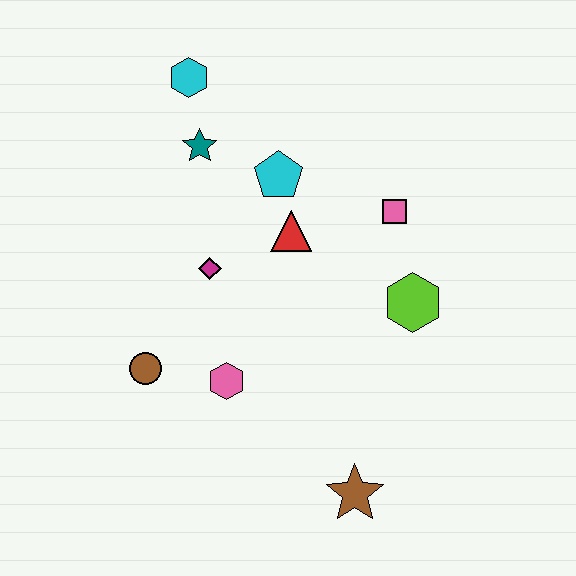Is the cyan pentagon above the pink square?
Yes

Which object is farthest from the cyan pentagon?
The brown star is farthest from the cyan pentagon.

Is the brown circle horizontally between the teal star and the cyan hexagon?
No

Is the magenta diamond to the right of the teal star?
Yes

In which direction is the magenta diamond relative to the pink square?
The magenta diamond is to the left of the pink square.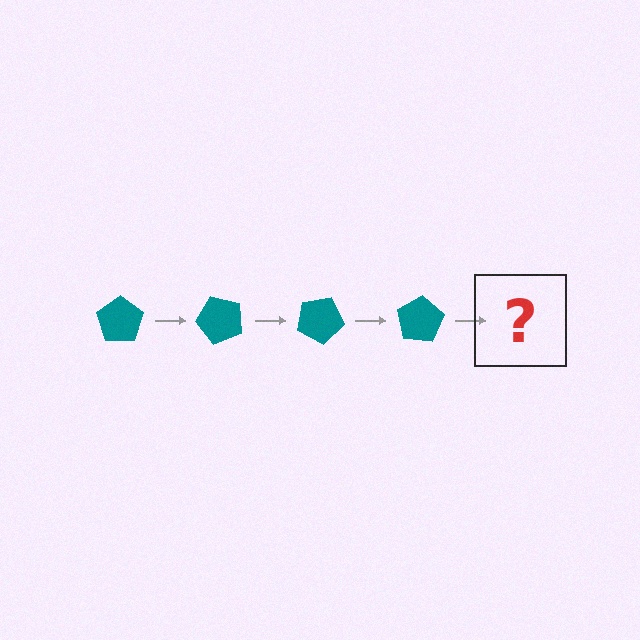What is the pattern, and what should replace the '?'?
The pattern is that the pentagon rotates 50 degrees each step. The '?' should be a teal pentagon rotated 200 degrees.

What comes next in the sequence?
The next element should be a teal pentagon rotated 200 degrees.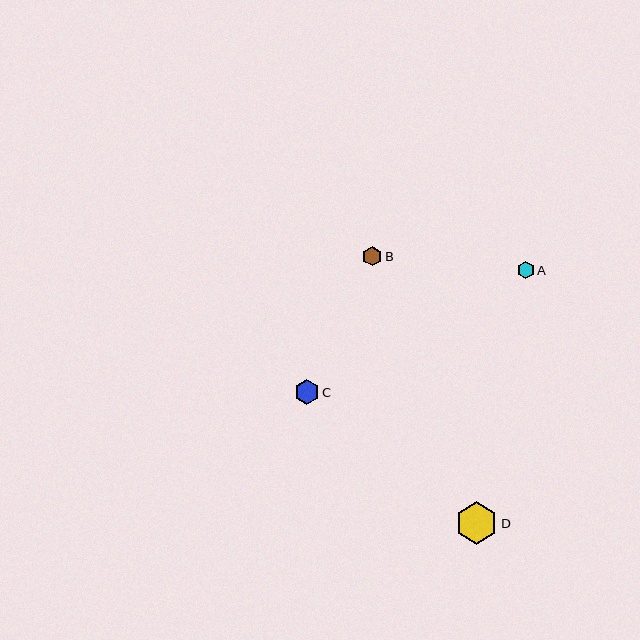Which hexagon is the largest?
Hexagon D is the largest with a size of approximately 42 pixels.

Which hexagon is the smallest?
Hexagon A is the smallest with a size of approximately 17 pixels.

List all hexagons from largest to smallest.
From largest to smallest: D, C, B, A.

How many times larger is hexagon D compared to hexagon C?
Hexagon D is approximately 1.7 times the size of hexagon C.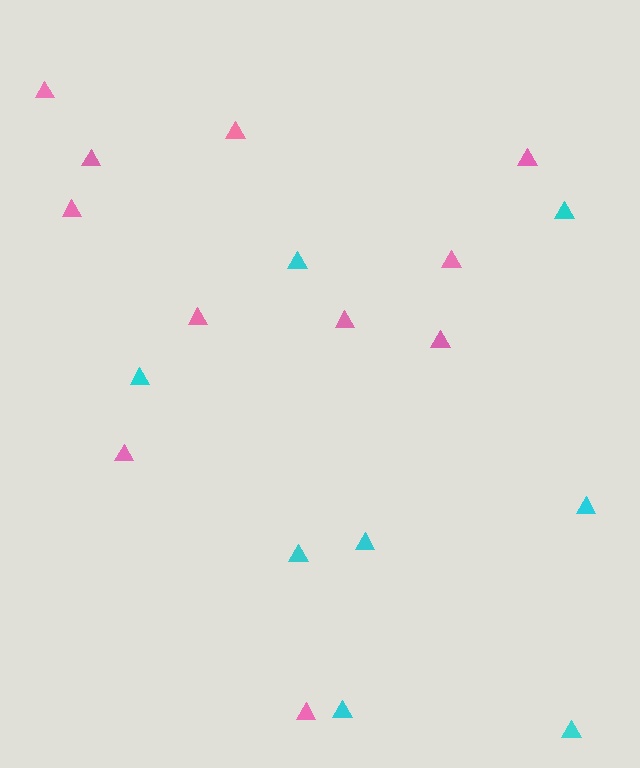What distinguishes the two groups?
There are 2 groups: one group of pink triangles (11) and one group of cyan triangles (8).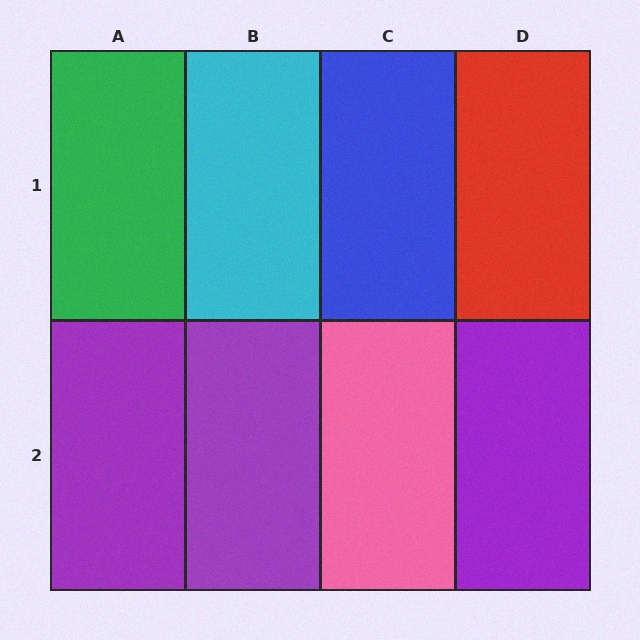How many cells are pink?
1 cell is pink.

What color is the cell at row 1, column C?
Blue.